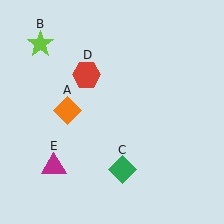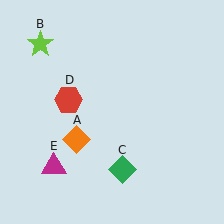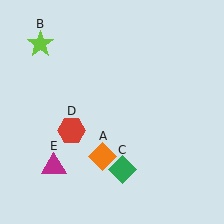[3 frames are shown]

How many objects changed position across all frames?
2 objects changed position: orange diamond (object A), red hexagon (object D).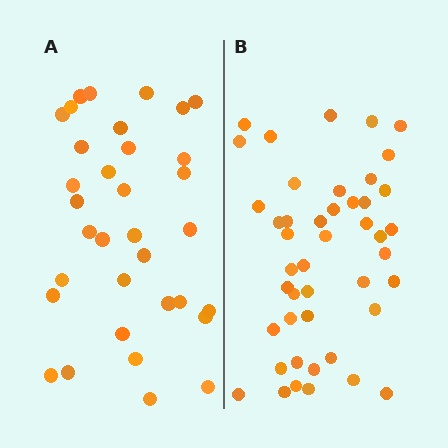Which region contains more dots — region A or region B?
Region B (the right region) has more dots.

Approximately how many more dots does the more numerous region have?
Region B has roughly 12 or so more dots than region A.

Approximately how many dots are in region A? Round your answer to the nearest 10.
About 30 dots. (The exact count is 34, which rounds to 30.)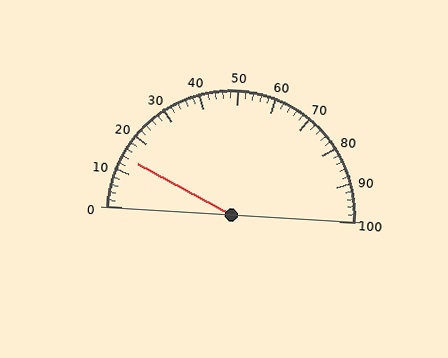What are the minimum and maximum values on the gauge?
The gauge ranges from 0 to 100.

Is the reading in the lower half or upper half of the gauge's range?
The reading is in the lower half of the range (0 to 100).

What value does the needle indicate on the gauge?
The needle indicates approximately 14.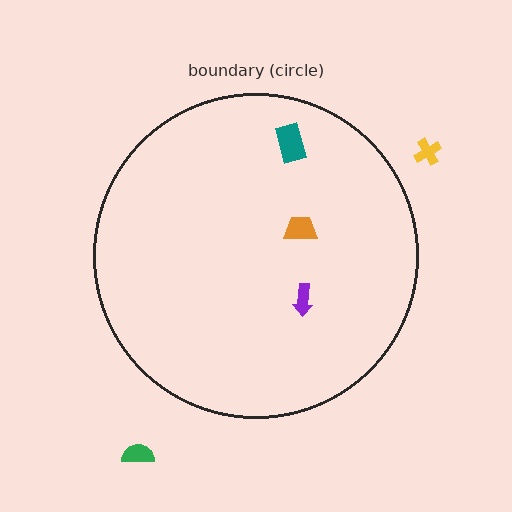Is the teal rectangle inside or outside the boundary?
Inside.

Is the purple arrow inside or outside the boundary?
Inside.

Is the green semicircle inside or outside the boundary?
Outside.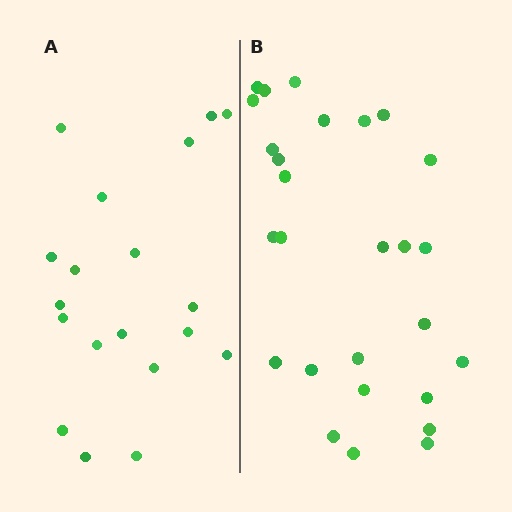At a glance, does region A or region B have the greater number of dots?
Region B (the right region) has more dots.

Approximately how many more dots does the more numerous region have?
Region B has roughly 8 or so more dots than region A.